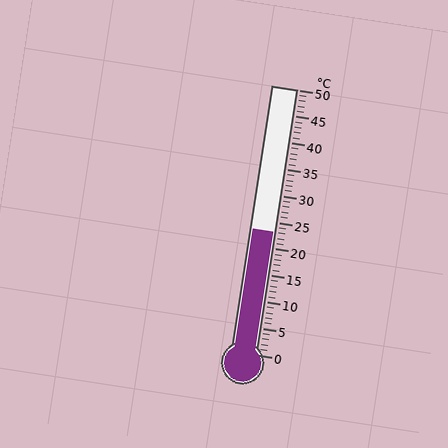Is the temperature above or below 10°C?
The temperature is above 10°C.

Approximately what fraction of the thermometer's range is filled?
The thermometer is filled to approximately 45% of its range.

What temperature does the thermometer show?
The thermometer shows approximately 23°C.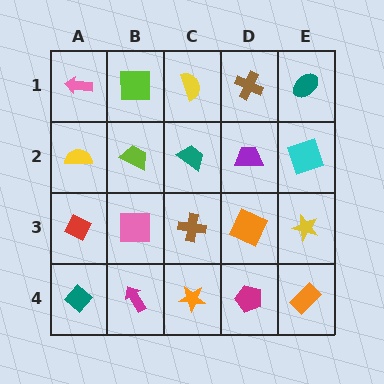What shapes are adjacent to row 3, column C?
A teal trapezoid (row 2, column C), an orange star (row 4, column C), a pink square (row 3, column B), an orange square (row 3, column D).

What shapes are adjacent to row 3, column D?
A purple trapezoid (row 2, column D), a magenta pentagon (row 4, column D), a brown cross (row 3, column C), a yellow star (row 3, column E).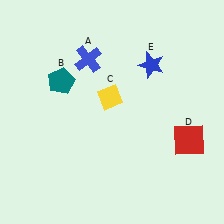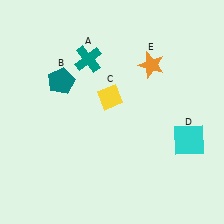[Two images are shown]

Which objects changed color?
A changed from blue to teal. D changed from red to cyan. E changed from blue to orange.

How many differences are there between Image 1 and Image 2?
There are 3 differences between the two images.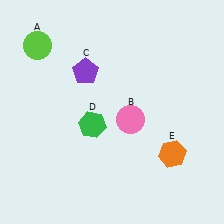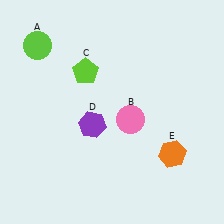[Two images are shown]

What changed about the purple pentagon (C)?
In Image 1, C is purple. In Image 2, it changed to lime.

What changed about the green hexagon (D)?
In Image 1, D is green. In Image 2, it changed to purple.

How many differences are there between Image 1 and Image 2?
There are 2 differences between the two images.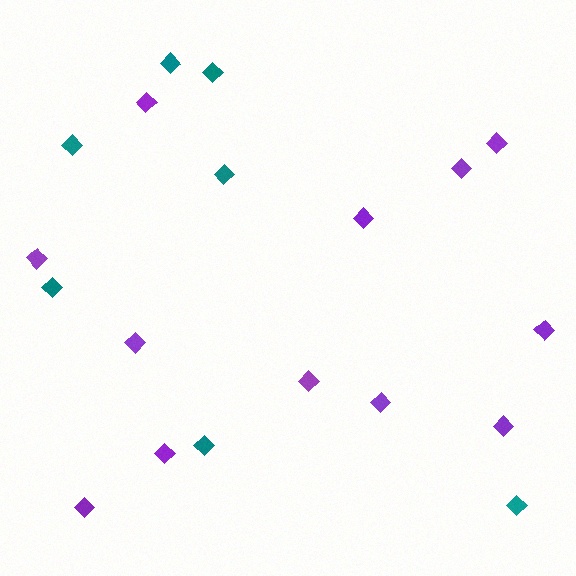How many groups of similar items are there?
There are 2 groups: one group of teal diamonds (7) and one group of purple diamonds (12).